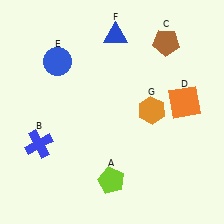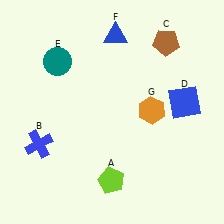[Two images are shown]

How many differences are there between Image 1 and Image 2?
There are 2 differences between the two images.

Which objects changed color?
D changed from orange to blue. E changed from blue to teal.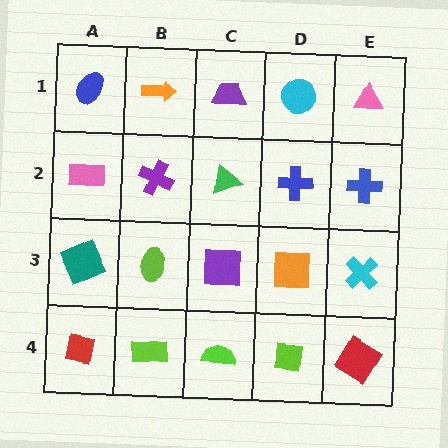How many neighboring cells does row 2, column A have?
3.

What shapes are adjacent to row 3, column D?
A blue cross (row 2, column D), a lime square (row 4, column D), a purple square (row 3, column C), a cyan cross (row 3, column E).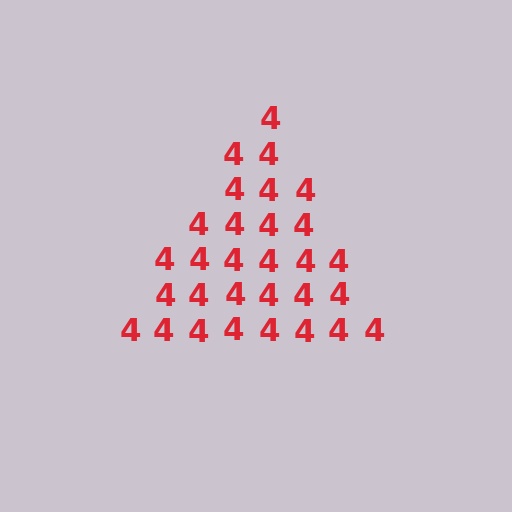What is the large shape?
The large shape is a triangle.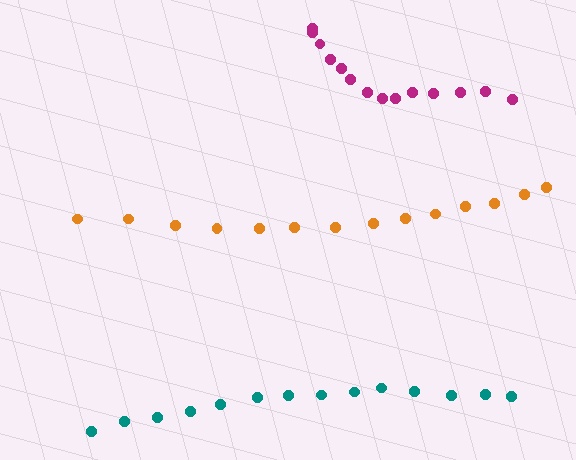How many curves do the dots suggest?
There are 3 distinct paths.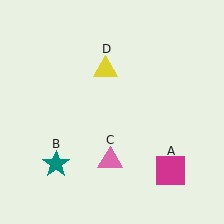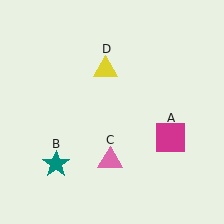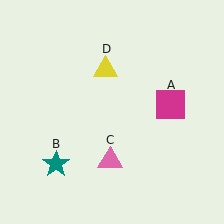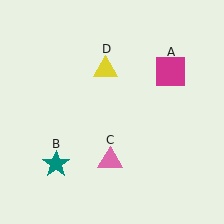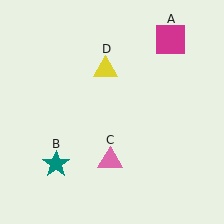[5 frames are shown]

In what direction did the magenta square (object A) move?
The magenta square (object A) moved up.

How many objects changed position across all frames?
1 object changed position: magenta square (object A).